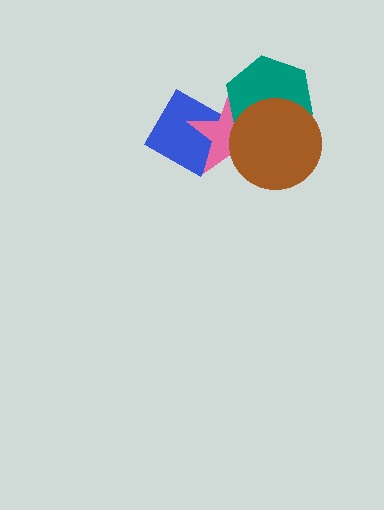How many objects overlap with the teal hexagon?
2 objects overlap with the teal hexagon.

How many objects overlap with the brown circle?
2 objects overlap with the brown circle.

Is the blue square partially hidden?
Yes, it is partially covered by another shape.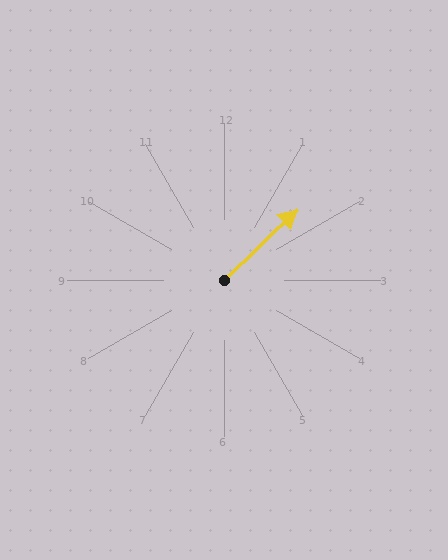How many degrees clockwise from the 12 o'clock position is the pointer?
Approximately 46 degrees.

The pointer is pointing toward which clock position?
Roughly 2 o'clock.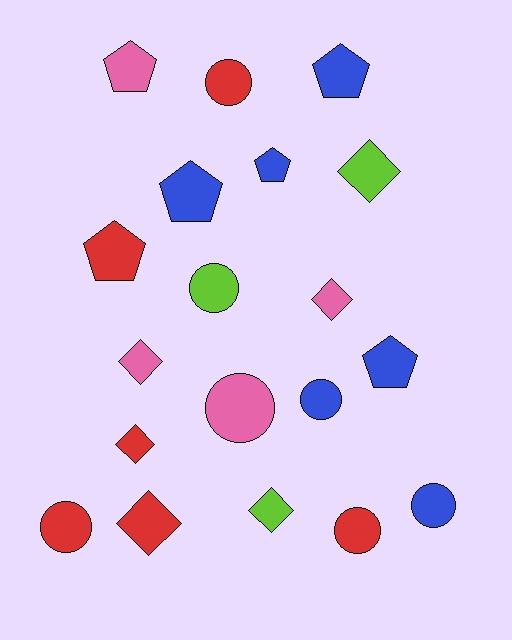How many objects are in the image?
There are 19 objects.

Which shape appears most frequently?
Circle, with 7 objects.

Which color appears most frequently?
Red, with 6 objects.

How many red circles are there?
There are 3 red circles.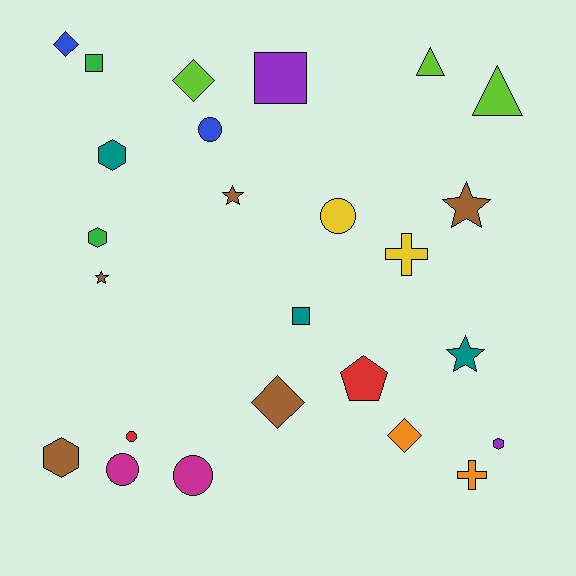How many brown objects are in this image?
There are 5 brown objects.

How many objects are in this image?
There are 25 objects.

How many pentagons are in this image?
There is 1 pentagon.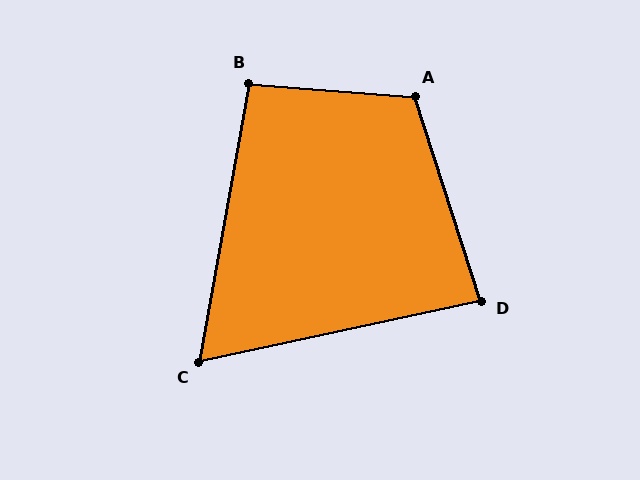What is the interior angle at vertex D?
Approximately 84 degrees (acute).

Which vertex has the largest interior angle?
A, at approximately 112 degrees.